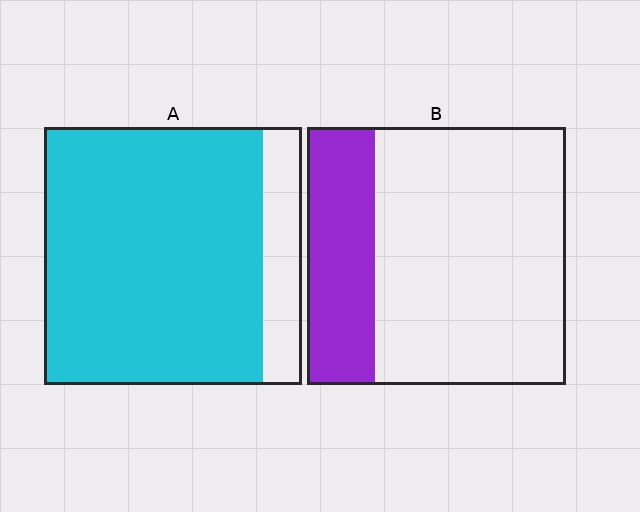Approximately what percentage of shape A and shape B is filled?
A is approximately 85% and B is approximately 25%.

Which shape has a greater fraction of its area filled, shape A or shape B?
Shape A.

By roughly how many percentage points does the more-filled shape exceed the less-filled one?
By roughly 60 percentage points (A over B).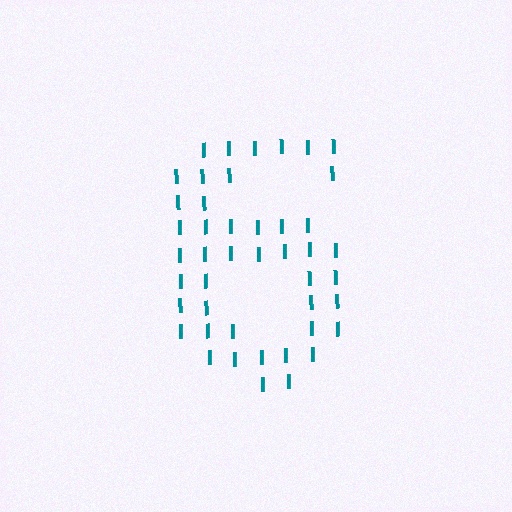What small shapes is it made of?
It is made of small letter I's.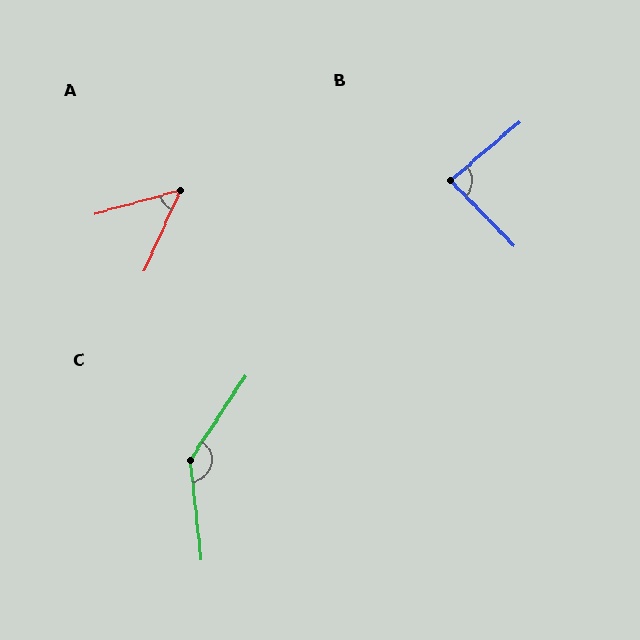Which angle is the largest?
C, at approximately 140 degrees.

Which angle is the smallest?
A, at approximately 50 degrees.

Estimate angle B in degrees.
Approximately 85 degrees.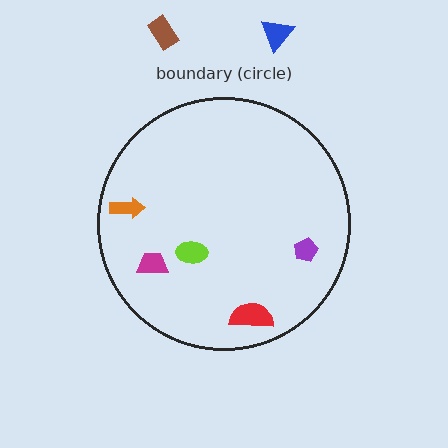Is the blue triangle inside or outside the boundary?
Outside.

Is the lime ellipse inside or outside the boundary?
Inside.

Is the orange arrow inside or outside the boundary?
Inside.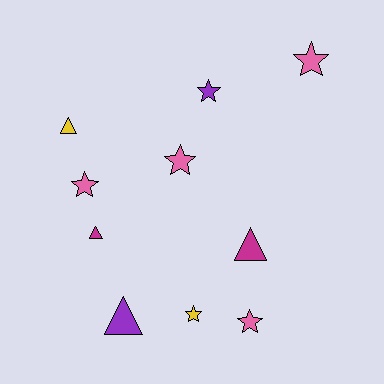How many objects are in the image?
There are 10 objects.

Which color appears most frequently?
Pink, with 4 objects.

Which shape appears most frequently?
Star, with 6 objects.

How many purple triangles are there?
There is 1 purple triangle.